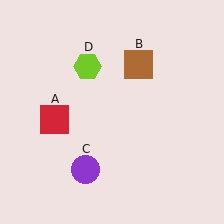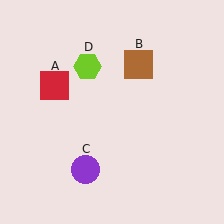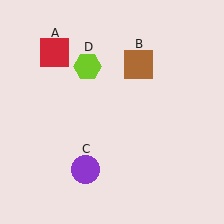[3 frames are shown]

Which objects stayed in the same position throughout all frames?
Brown square (object B) and purple circle (object C) and lime hexagon (object D) remained stationary.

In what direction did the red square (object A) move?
The red square (object A) moved up.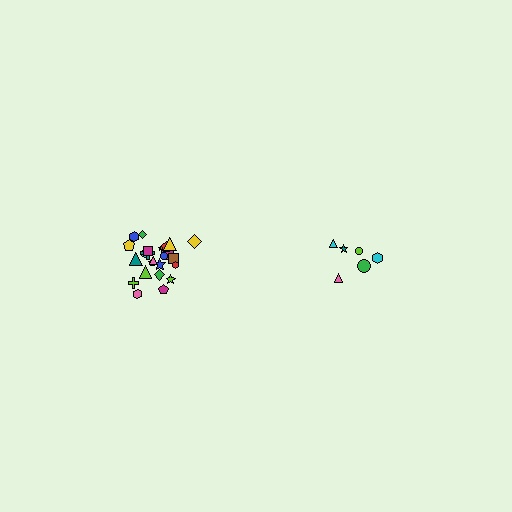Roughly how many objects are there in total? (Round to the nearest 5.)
Roughly 30 objects in total.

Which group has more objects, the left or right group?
The left group.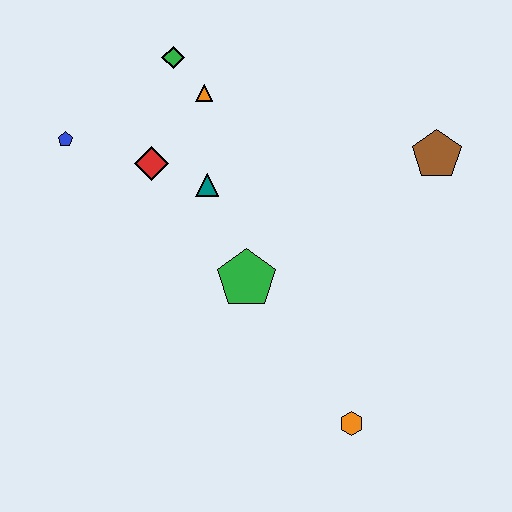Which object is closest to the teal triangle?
The red diamond is closest to the teal triangle.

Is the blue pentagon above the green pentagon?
Yes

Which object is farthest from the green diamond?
The orange hexagon is farthest from the green diamond.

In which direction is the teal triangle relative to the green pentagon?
The teal triangle is above the green pentagon.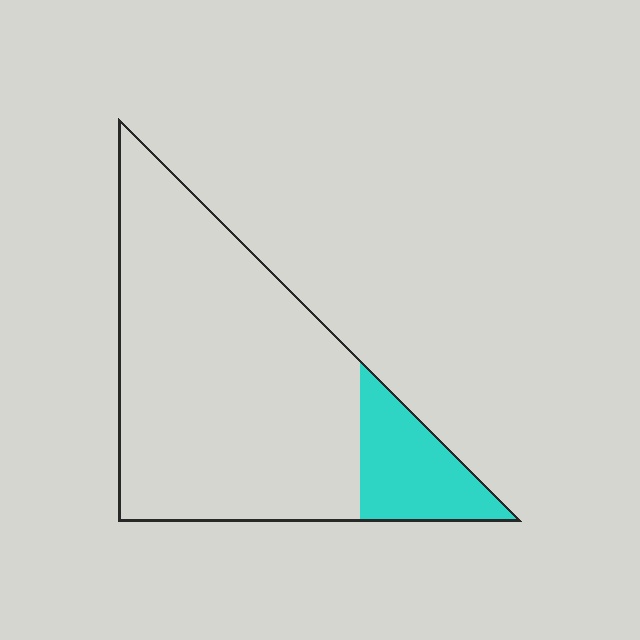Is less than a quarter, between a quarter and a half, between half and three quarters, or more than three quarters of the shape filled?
Less than a quarter.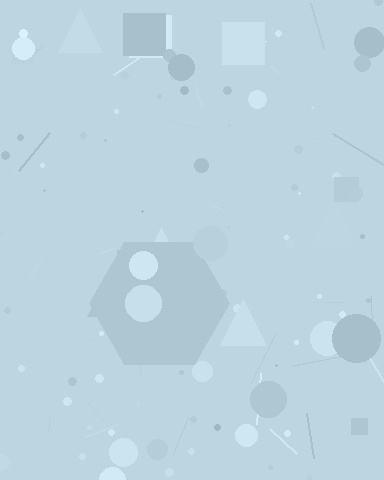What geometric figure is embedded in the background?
A hexagon is embedded in the background.